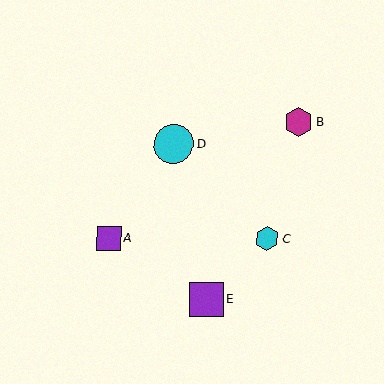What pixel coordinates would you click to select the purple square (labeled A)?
Click at (109, 238) to select the purple square A.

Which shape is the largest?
The cyan circle (labeled D) is the largest.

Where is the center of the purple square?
The center of the purple square is at (206, 299).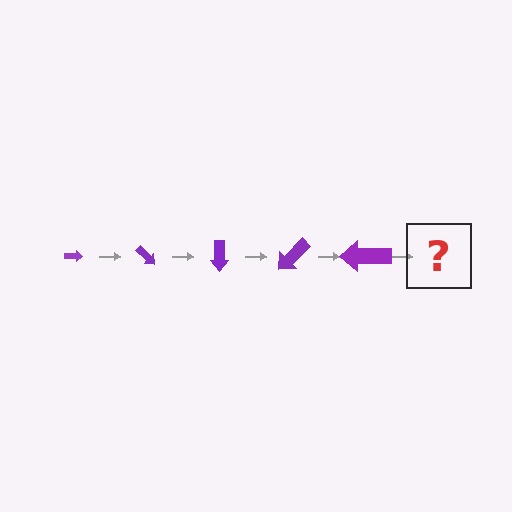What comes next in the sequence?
The next element should be an arrow, larger than the previous one and rotated 225 degrees from the start.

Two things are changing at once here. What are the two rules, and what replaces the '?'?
The two rules are that the arrow grows larger each step and it rotates 45 degrees each step. The '?' should be an arrow, larger than the previous one and rotated 225 degrees from the start.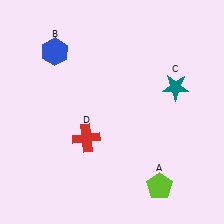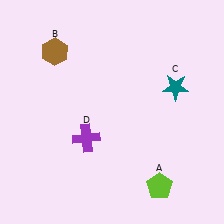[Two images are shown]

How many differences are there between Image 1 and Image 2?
There are 2 differences between the two images.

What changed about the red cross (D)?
In Image 1, D is red. In Image 2, it changed to purple.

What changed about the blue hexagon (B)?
In Image 1, B is blue. In Image 2, it changed to brown.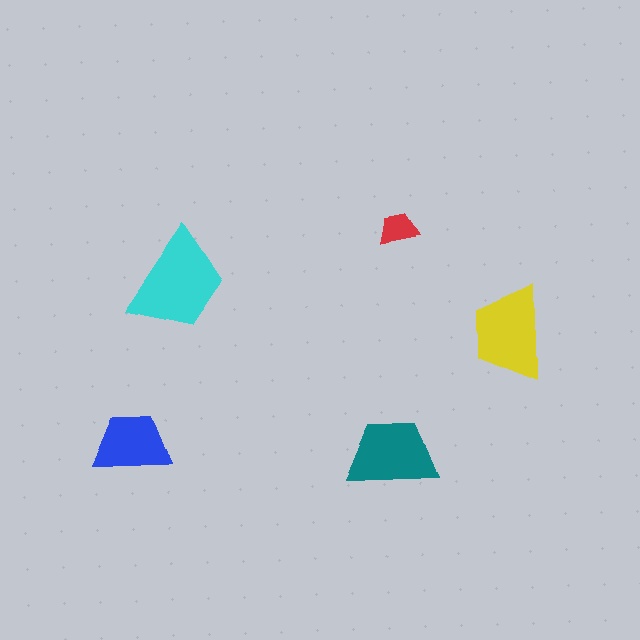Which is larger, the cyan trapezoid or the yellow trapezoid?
The cyan one.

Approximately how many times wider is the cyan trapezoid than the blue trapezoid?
About 1.5 times wider.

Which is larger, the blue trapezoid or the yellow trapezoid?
The yellow one.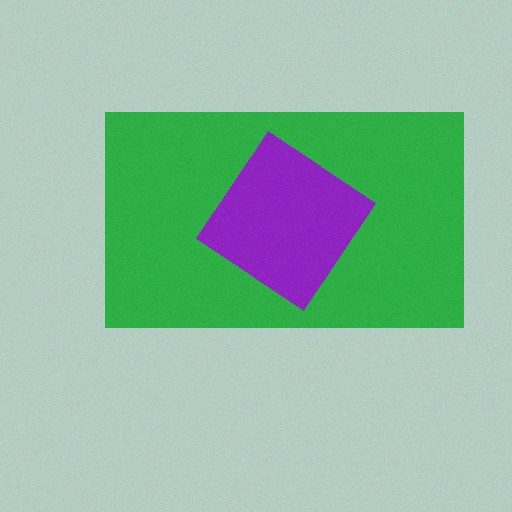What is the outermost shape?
The green rectangle.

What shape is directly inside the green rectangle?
The purple diamond.